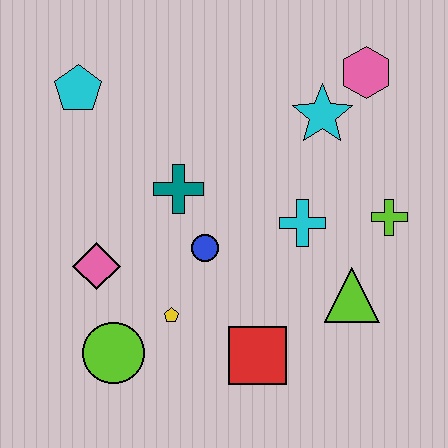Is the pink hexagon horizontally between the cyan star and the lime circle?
No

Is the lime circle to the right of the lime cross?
No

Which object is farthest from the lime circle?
The pink hexagon is farthest from the lime circle.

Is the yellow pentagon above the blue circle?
No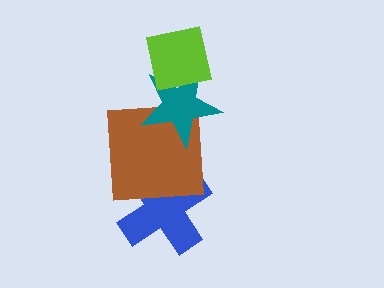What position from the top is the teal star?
The teal star is 2nd from the top.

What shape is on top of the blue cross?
The brown square is on top of the blue cross.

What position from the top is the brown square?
The brown square is 3rd from the top.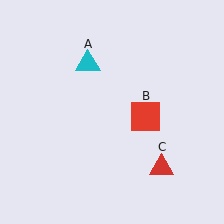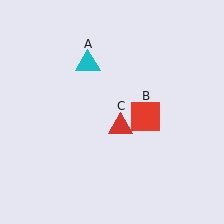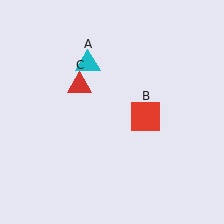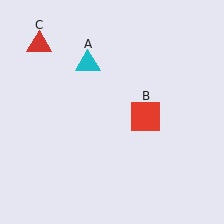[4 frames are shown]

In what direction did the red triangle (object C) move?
The red triangle (object C) moved up and to the left.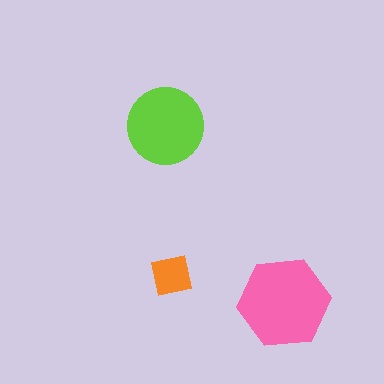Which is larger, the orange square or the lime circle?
The lime circle.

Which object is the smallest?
The orange square.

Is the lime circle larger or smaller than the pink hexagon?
Smaller.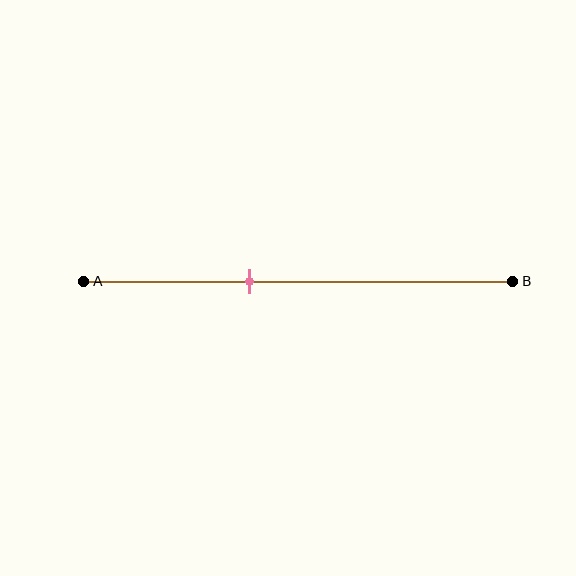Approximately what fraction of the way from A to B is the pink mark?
The pink mark is approximately 40% of the way from A to B.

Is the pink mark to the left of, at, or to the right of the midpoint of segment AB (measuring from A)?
The pink mark is to the left of the midpoint of segment AB.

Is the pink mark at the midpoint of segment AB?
No, the mark is at about 40% from A, not at the 50% midpoint.